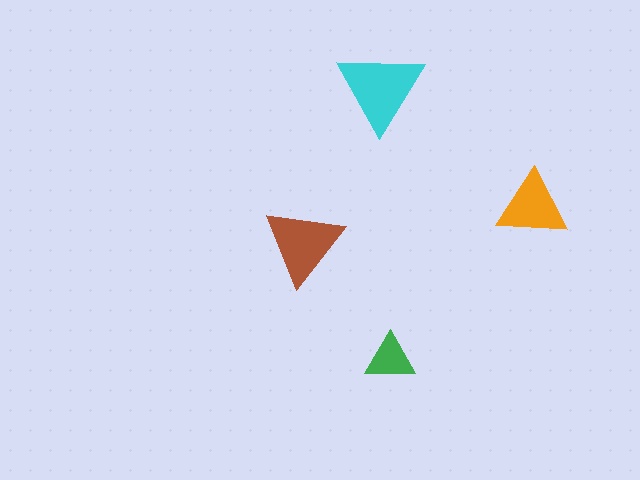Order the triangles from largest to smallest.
the cyan one, the brown one, the orange one, the green one.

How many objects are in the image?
There are 4 objects in the image.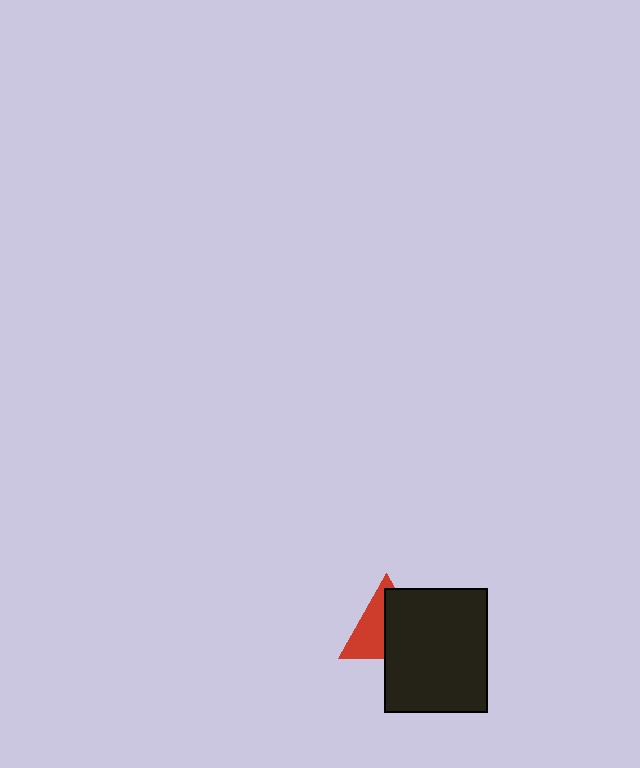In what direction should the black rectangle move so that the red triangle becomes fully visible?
The black rectangle should move right. That is the shortest direction to clear the overlap and leave the red triangle fully visible.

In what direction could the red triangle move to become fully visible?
The red triangle could move left. That would shift it out from behind the black rectangle entirely.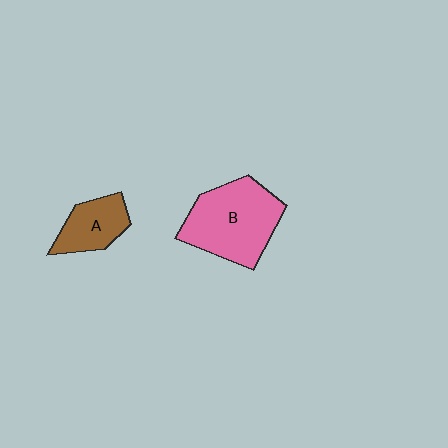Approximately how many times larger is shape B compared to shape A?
Approximately 2.0 times.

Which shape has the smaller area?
Shape A (brown).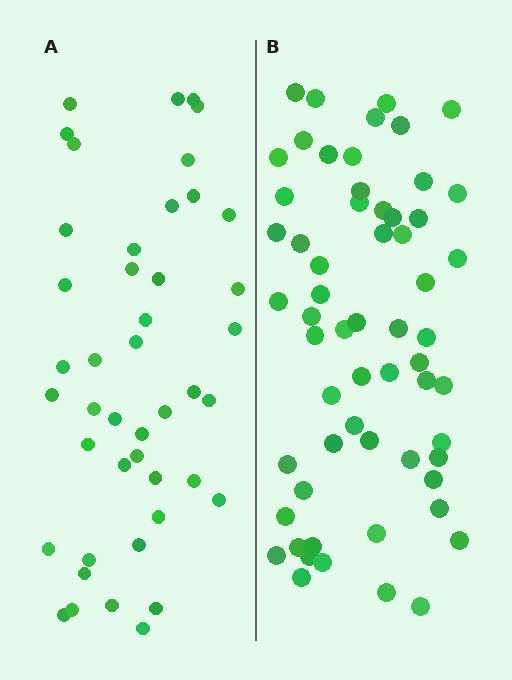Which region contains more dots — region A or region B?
Region B (the right region) has more dots.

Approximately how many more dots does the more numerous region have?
Region B has approximately 15 more dots than region A.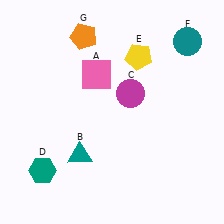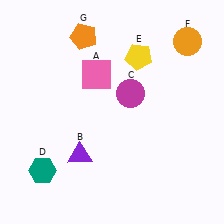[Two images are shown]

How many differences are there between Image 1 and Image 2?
There are 2 differences between the two images.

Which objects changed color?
B changed from teal to purple. F changed from teal to orange.